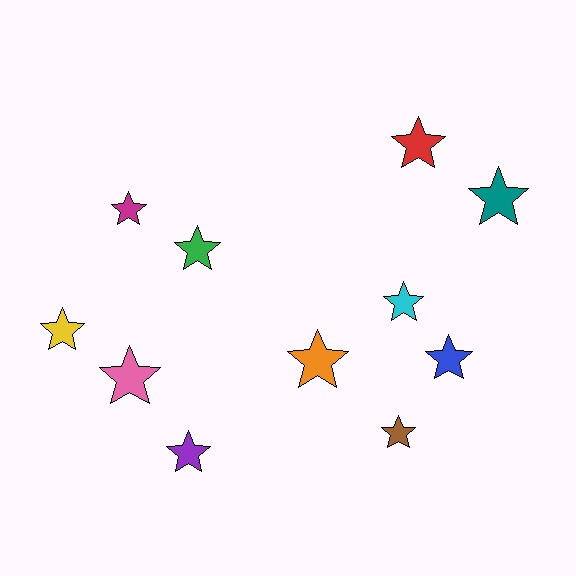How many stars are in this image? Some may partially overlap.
There are 11 stars.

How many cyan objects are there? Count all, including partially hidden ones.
There is 1 cyan object.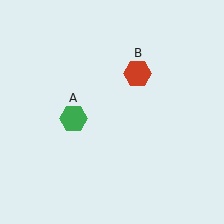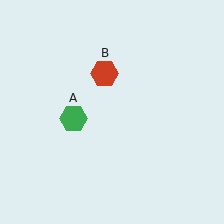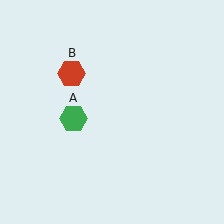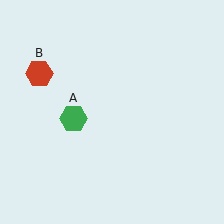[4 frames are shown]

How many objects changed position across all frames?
1 object changed position: red hexagon (object B).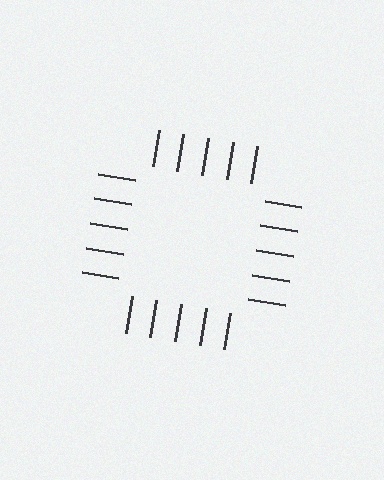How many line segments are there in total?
20 — 5 along each of the 4 edges.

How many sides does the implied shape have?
4 sides — the line-ends trace a square.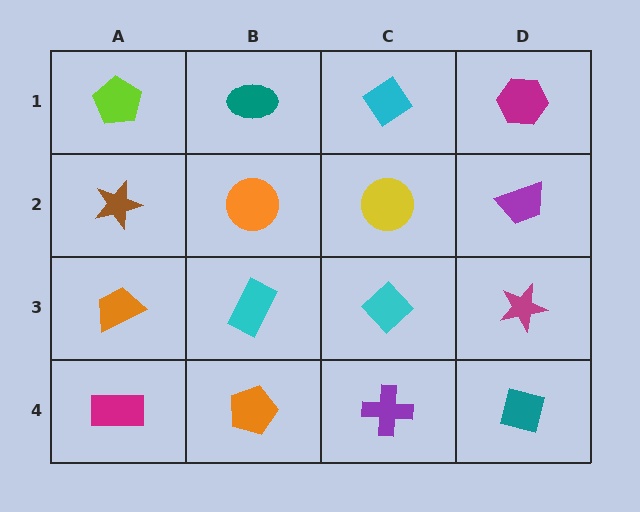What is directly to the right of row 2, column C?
A purple trapezoid.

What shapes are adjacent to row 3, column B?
An orange circle (row 2, column B), an orange pentagon (row 4, column B), an orange trapezoid (row 3, column A), a cyan diamond (row 3, column C).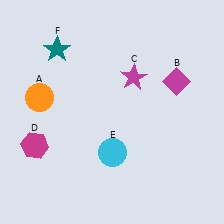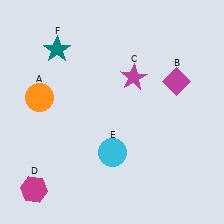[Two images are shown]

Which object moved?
The magenta hexagon (D) moved down.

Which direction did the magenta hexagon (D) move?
The magenta hexagon (D) moved down.